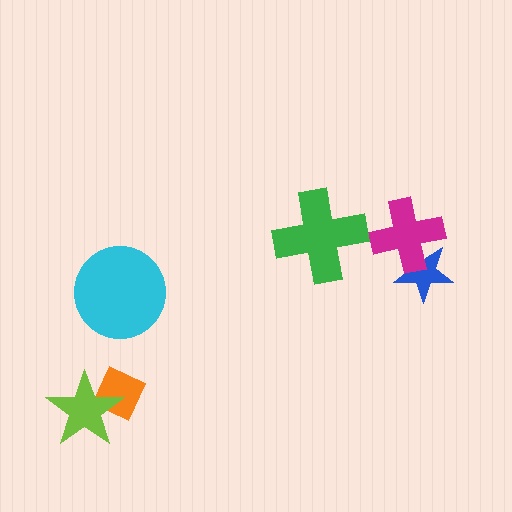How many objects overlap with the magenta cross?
1 object overlaps with the magenta cross.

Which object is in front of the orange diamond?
The lime star is in front of the orange diamond.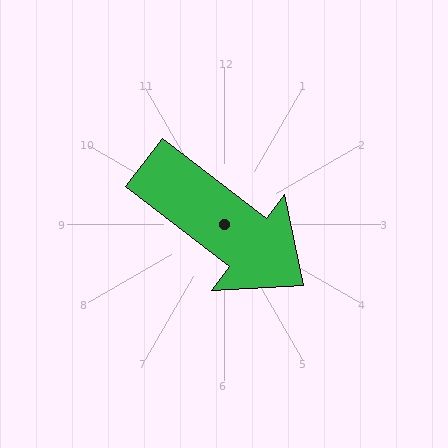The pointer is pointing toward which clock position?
Roughly 4 o'clock.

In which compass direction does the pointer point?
Southeast.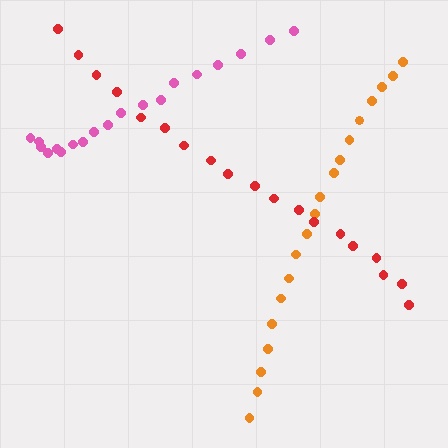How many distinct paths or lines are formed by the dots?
There are 3 distinct paths.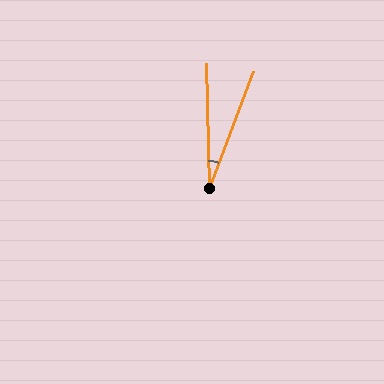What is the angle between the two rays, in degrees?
Approximately 22 degrees.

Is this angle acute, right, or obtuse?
It is acute.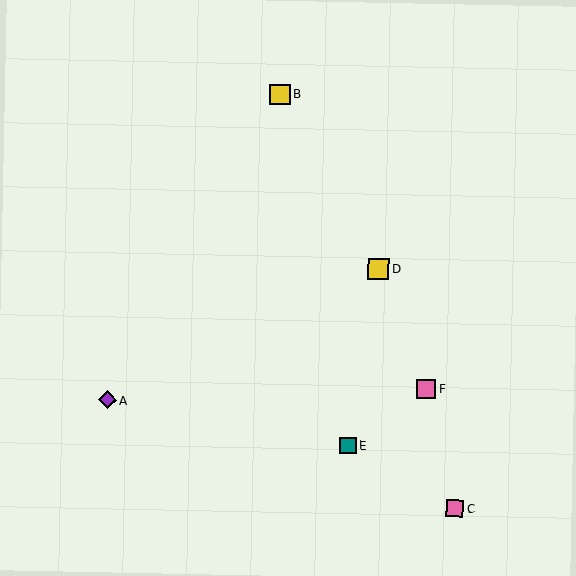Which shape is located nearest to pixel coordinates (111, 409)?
The purple diamond (labeled A) at (107, 400) is nearest to that location.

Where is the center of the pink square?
The center of the pink square is at (426, 389).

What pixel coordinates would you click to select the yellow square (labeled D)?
Click at (379, 269) to select the yellow square D.